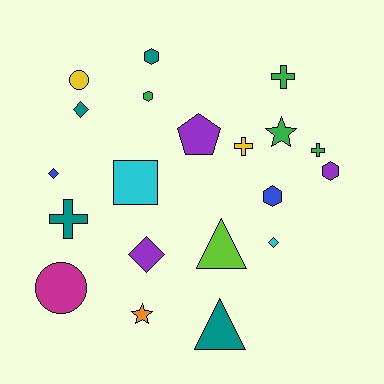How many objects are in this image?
There are 20 objects.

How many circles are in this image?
There are 2 circles.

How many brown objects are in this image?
There are no brown objects.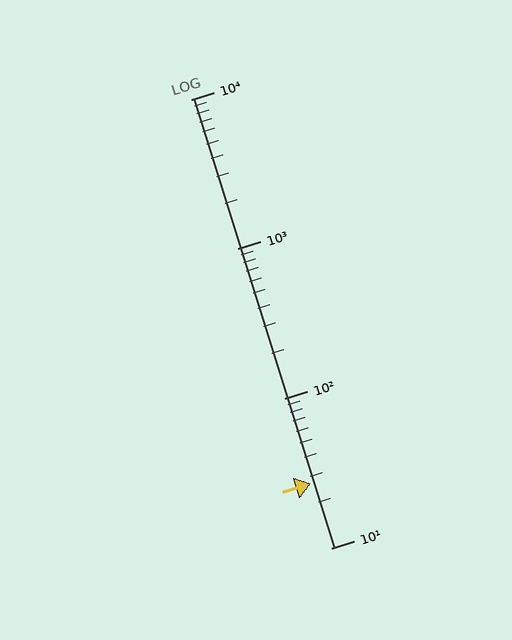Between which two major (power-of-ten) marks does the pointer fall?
The pointer is between 10 and 100.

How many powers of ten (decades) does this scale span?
The scale spans 3 decades, from 10 to 10000.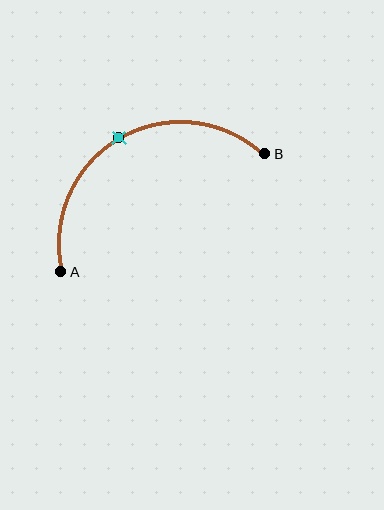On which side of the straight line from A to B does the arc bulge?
The arc bulges above the straight line connecting A and B.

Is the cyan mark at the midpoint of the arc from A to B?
Yes. The cyan mark lies on the arc at equal arc-length from both A and B — it is the arc midpoint.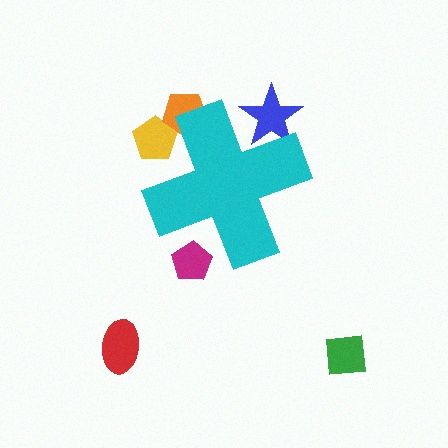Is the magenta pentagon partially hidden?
Yes, the magenta pentagon is partially hidden behind the cyan cross.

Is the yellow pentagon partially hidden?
Yes, the yellow pentagon is partially hidden behind the cyan cross.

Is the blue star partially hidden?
Yes, the blue star is partially hidden behind the cyan cross.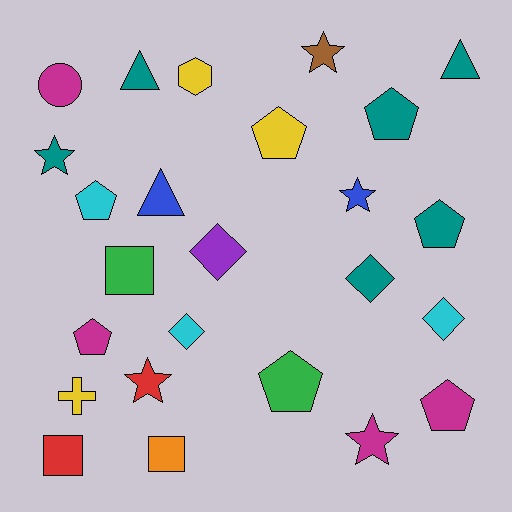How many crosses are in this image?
There is 1 cross.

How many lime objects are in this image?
There are no lime objects.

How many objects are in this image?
There are 25 objects.